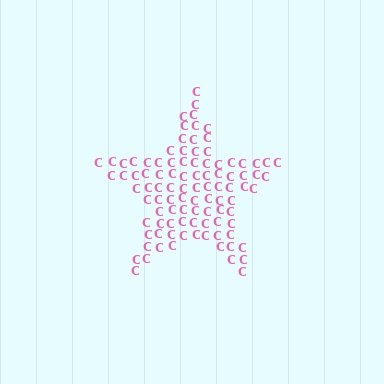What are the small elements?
The small elements are letter C's.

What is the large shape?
The large shape is a star.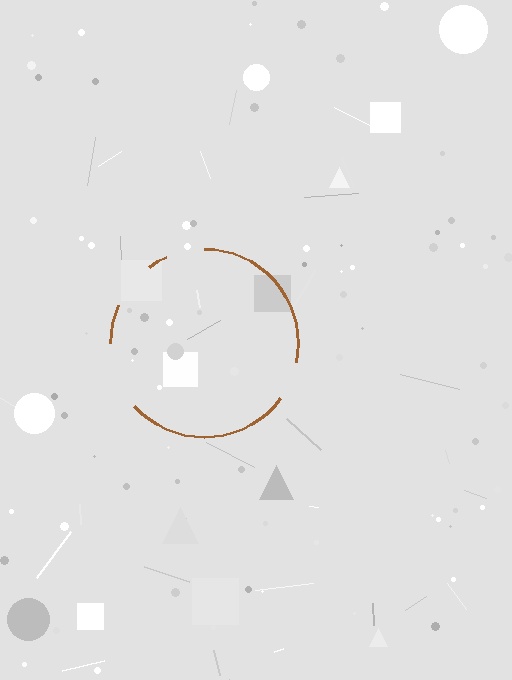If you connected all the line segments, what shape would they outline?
They would outline a circle.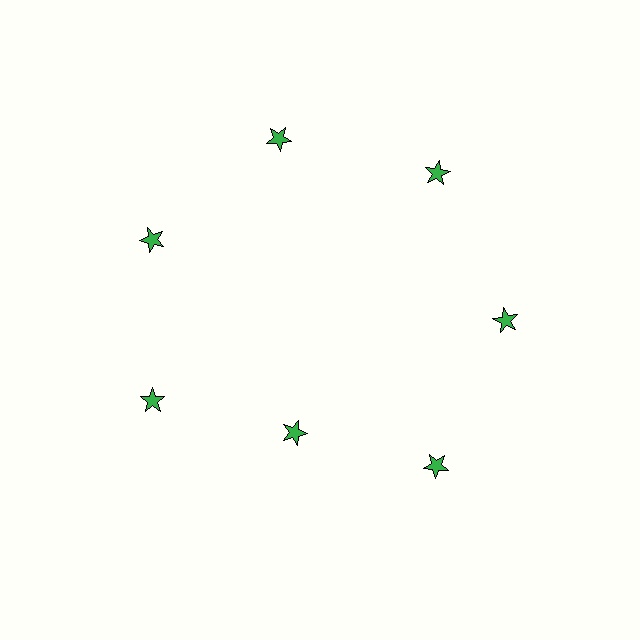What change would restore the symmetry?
The symmetry would be restored by moving it outward, back onto the ring so that all 7 stars sit at equal angles and equal distance from the center.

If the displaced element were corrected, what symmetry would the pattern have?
It would have 7-fold rotational symmetry — the pattern would map onto itself every 51 degrees.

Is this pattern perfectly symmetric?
No. The 7 green stars are arranged in a ring, but one element near the 6 o'clock position is pulled inward toward the center, breaking the 7-fold rotational symmetry.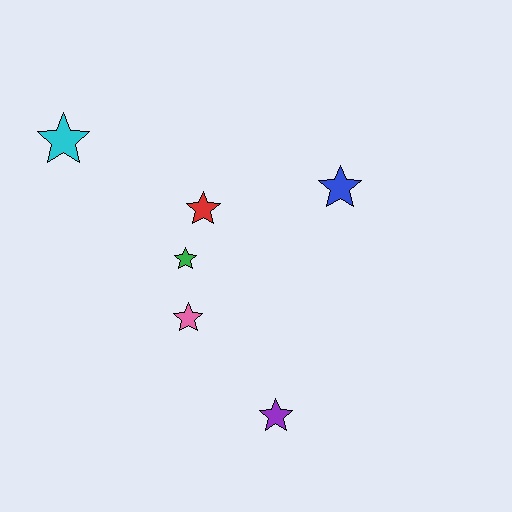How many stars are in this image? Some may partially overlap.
There are 6 stars.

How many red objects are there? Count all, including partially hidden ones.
There is 1 red object.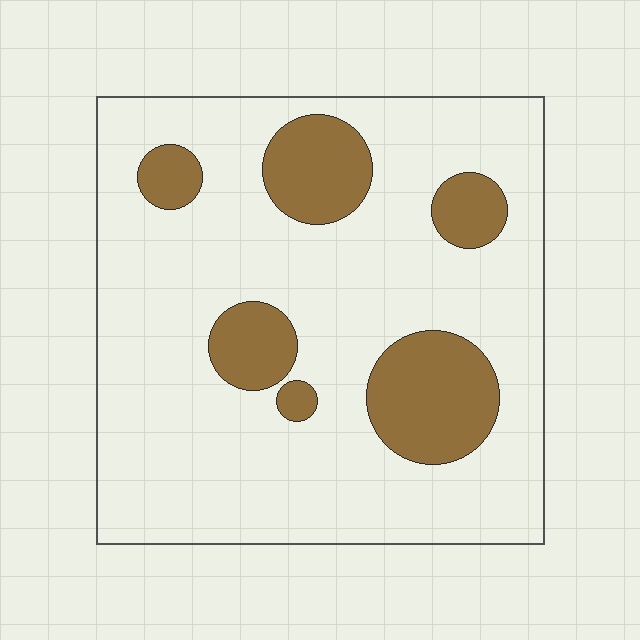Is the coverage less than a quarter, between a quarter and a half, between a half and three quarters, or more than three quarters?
Less than a quarter.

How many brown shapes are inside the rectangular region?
6.